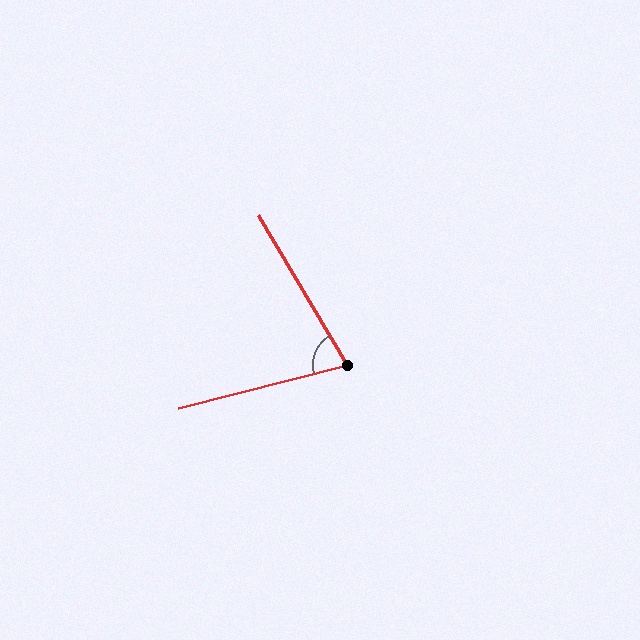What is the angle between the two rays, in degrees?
Approximately 74 degrees.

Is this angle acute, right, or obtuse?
It is acute.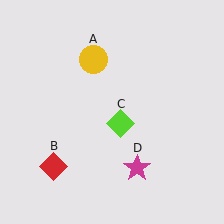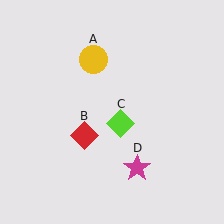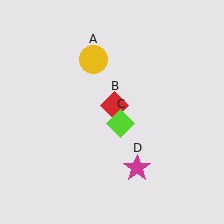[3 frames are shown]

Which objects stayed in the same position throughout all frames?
Yellow circle (object A) and lime diamond (object C) and magenta star (object D) remained stationary.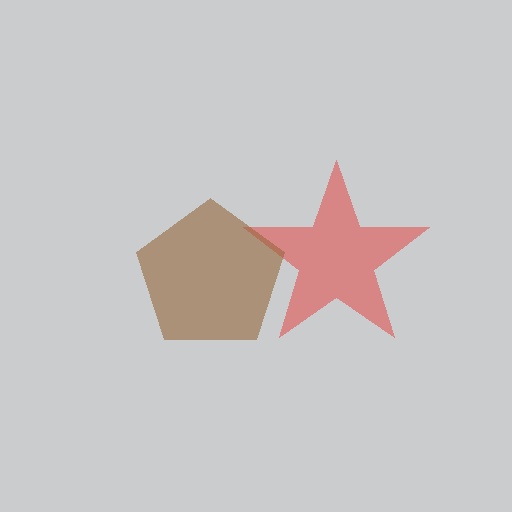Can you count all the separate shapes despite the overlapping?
Yes, there are 2 separate shapes.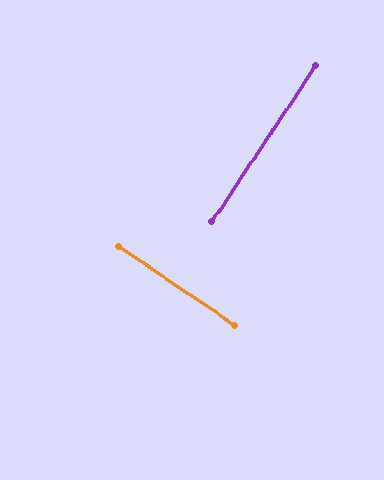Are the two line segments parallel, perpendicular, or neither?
Perpendicular — they meet at approximately 89°.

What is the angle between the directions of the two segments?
Approximately 89 degrees.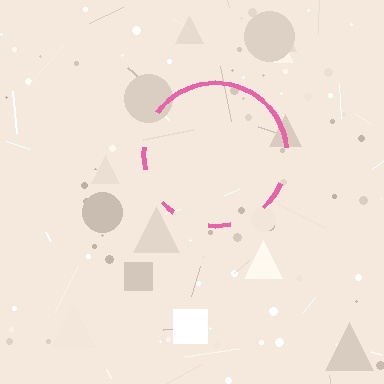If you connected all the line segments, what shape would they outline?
They would outline a circle.